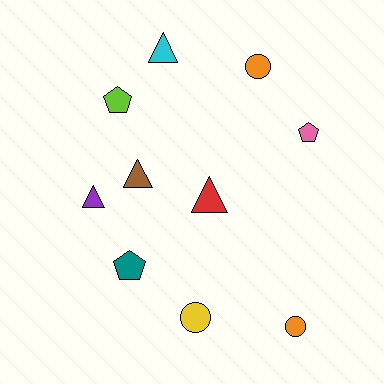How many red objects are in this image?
There is 1 red object.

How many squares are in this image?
There are no squares.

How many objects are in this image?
There are 10 objects.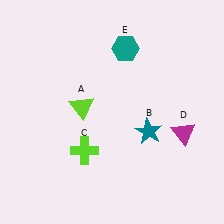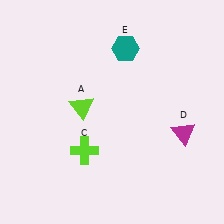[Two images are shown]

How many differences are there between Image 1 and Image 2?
There is 1 difference between the two images.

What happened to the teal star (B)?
The teal star (B) was removed in Image 2. It was in the bottom-right area of Image 1.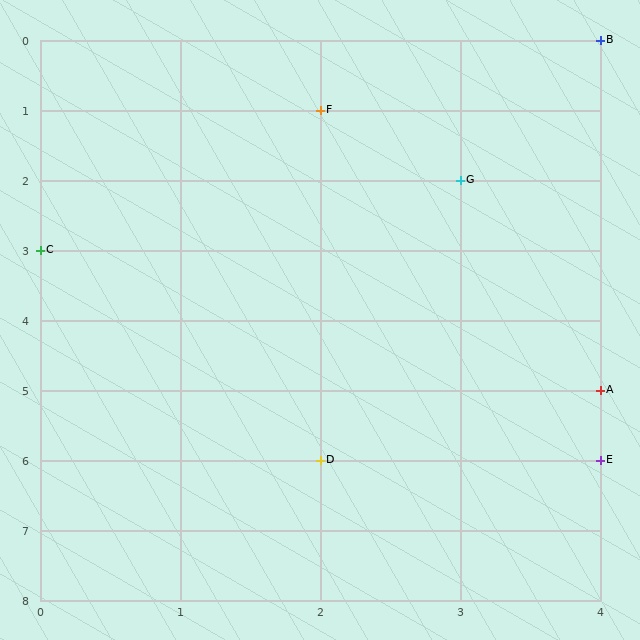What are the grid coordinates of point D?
Point D is at grid coordinates (2, 6).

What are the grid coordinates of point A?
Point A is at grid coordinates (4, 5).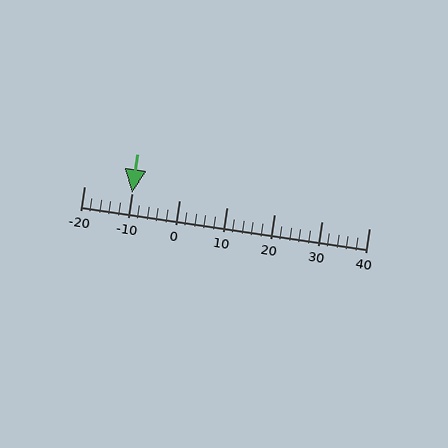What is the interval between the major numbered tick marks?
The major tick marks are spaced 10 units apart.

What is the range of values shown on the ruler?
The ruler shows values from -20 to 40.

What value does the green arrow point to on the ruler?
The green arrow points to approximately -10.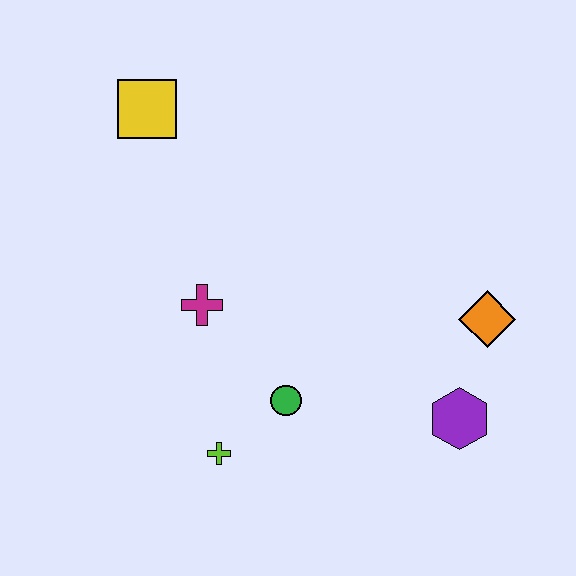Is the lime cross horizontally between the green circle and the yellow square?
Yes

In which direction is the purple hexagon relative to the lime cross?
The purple hexagon is to the right of the lime cross.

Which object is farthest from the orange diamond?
The yellow square is farthest from the orange diamond.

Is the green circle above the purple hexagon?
Yes